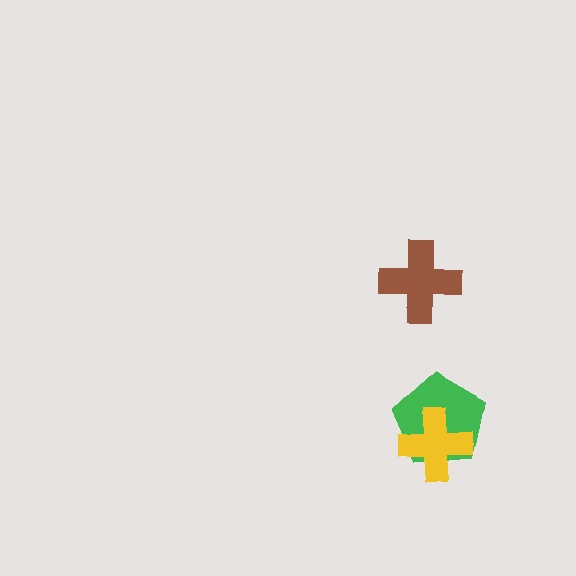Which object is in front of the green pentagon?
The yellow cross is in front of the green pentagon.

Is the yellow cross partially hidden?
No, no other shape covers it.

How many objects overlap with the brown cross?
0 objects overlap with the brown cross.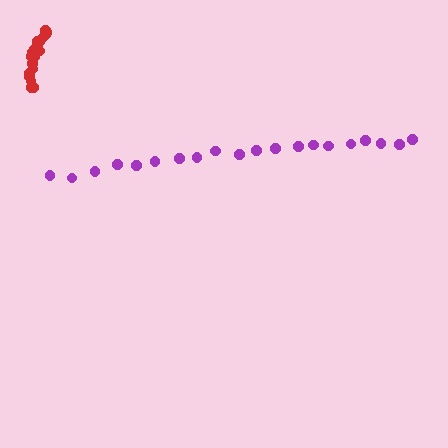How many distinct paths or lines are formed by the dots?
There are 2 distinct paths.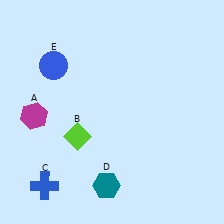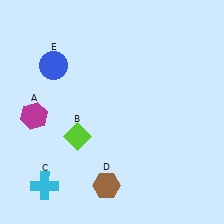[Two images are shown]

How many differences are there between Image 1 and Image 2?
There are 2 differences between the two images.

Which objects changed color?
C changed from blue to cyan. D changed from teal to brown.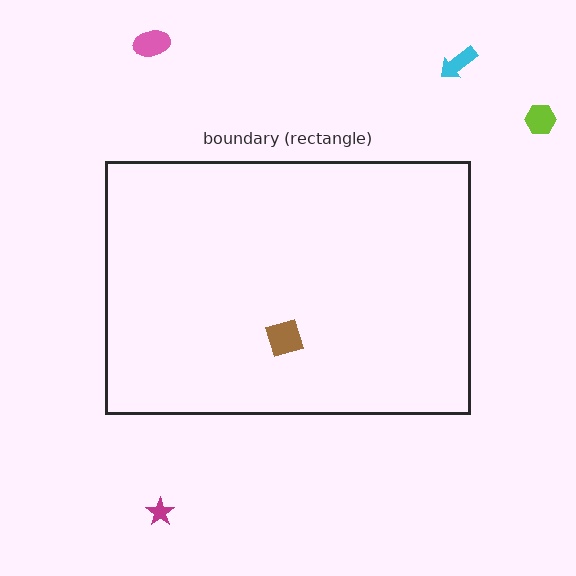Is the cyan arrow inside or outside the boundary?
Outside.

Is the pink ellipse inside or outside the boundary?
Outside.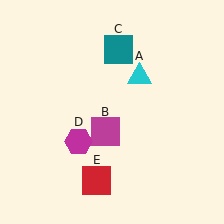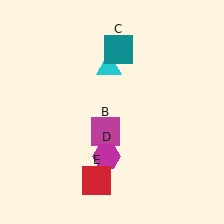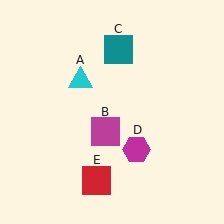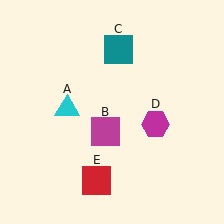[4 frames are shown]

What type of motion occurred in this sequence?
The cyan triangle (object A), magenta hexagon (object D) rotated counterclockwise around the center of the scene.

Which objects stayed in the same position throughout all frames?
Magenta square (object B) and teal square (object C) and red square (object E) remained stationary.